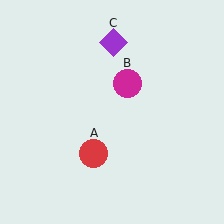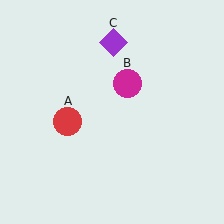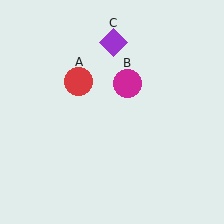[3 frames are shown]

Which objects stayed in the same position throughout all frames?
Magenta circle (object B) and purple diamond (object C) remained stationary.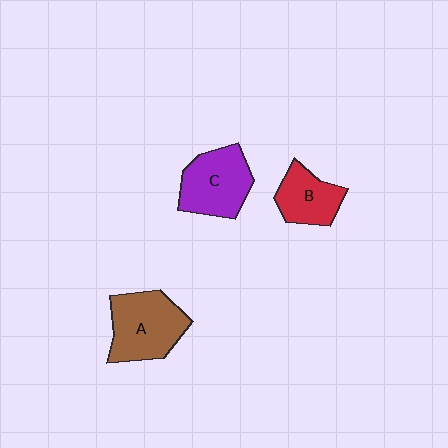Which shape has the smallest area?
Shape B (red).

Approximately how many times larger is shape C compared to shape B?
Approximately 1.4 times.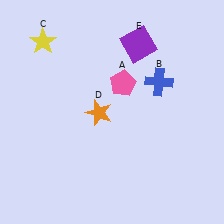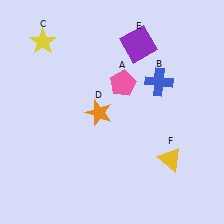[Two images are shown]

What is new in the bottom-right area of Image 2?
A yellow triangle (F) was added in the bottom-right area of Image 2.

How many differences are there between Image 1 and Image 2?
There is 1 difference between the two images.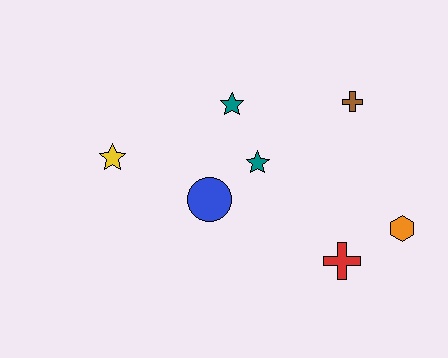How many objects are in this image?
There are 7 objects.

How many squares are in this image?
There are no squares.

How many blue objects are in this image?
There is 1 blue object.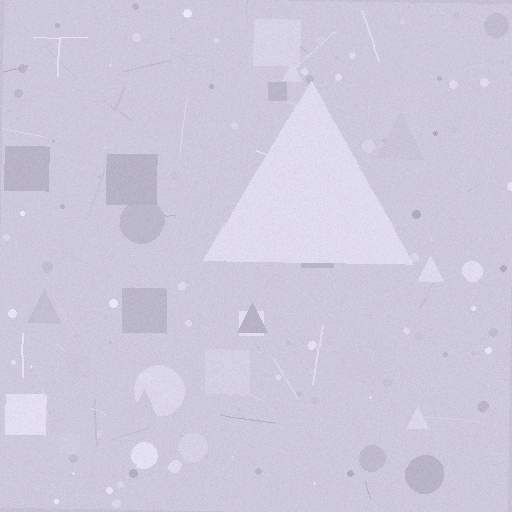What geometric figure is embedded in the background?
A triangle is embedded in the background.